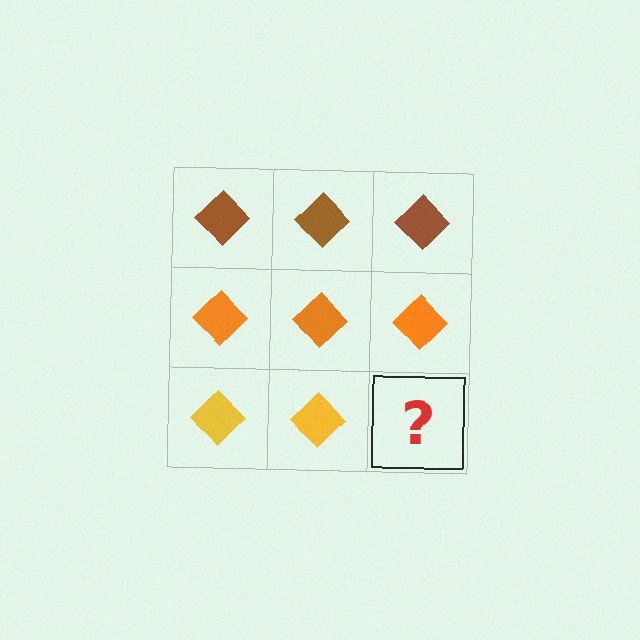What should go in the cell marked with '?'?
The missing cell should contain a yellow diamond.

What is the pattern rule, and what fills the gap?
The rule is that each row has a consistent color. The gap should be filled with a yellow diamond.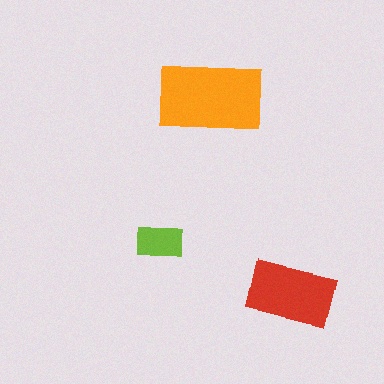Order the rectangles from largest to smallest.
the orange one, the red one, the lime one.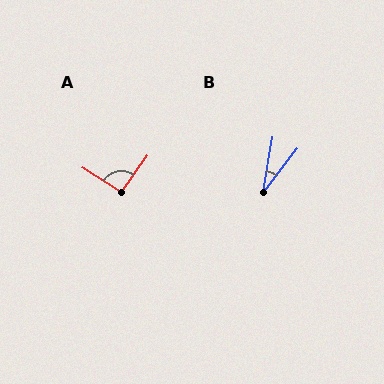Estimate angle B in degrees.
Approximately 28 degrees.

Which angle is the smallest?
B, at approximately 28 degrees.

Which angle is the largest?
A, at approximately 92 degrees.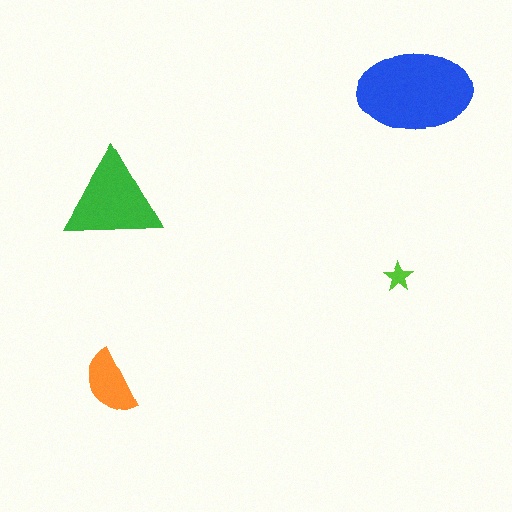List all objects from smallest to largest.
The lime star, the orange semicircle, the green triangle, the blue ellipse.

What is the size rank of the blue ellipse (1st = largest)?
1st.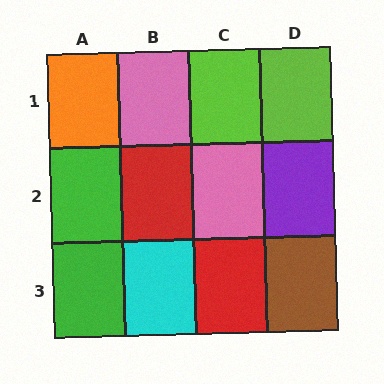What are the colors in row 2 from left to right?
Green, red, pink, purple.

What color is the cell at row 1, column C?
Lime.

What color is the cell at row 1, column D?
Lime.